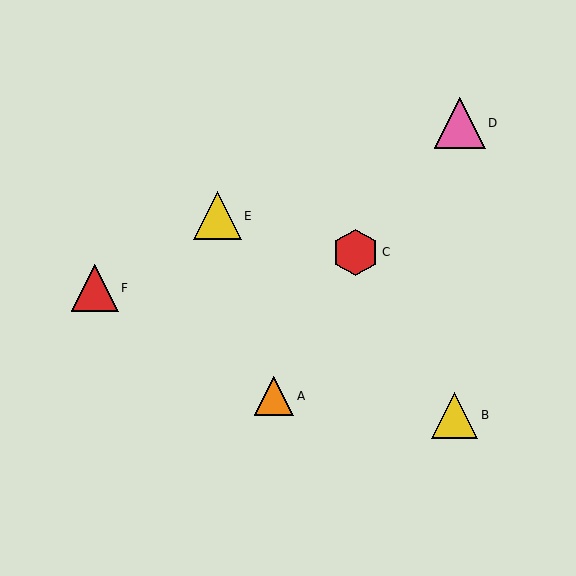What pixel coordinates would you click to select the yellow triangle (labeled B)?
Click at (455, 415) to select the yellow triangle B.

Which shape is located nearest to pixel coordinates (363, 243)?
The red hexagon (labeled C) at (356, 252) is nearest to that location.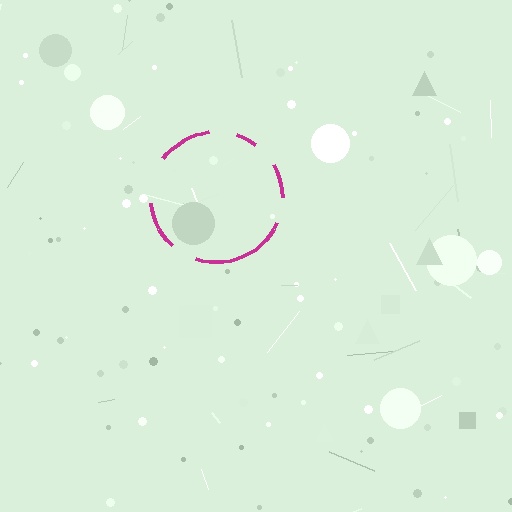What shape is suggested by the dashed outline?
The dashed outline suggests a circle.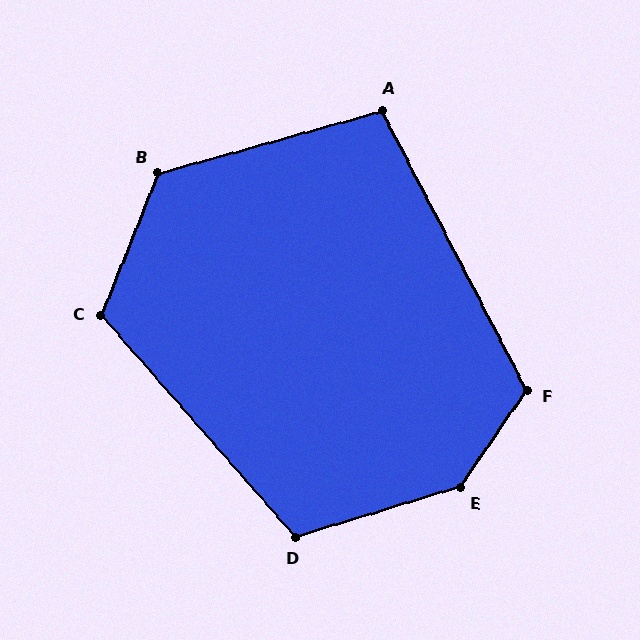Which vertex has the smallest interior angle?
A, at approximately 102 degrees.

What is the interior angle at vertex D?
Approximately 114 degrees (obtuse).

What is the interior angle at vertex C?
Approximately 117 degrees (obtuse).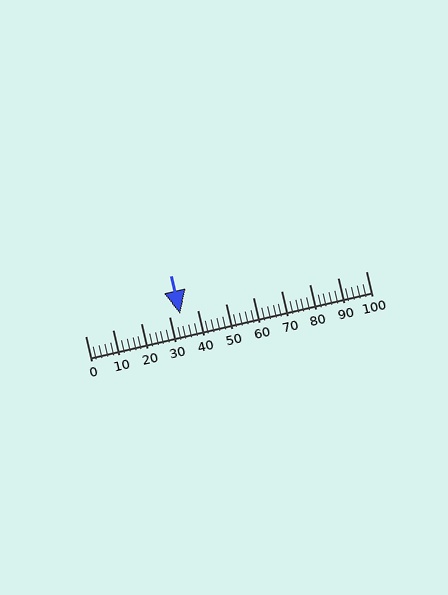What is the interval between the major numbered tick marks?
The major tick marks are spaced 10 units apart.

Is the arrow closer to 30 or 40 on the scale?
The arrow is closer to 30.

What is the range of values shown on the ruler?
The ruler shows values from 0 to 100.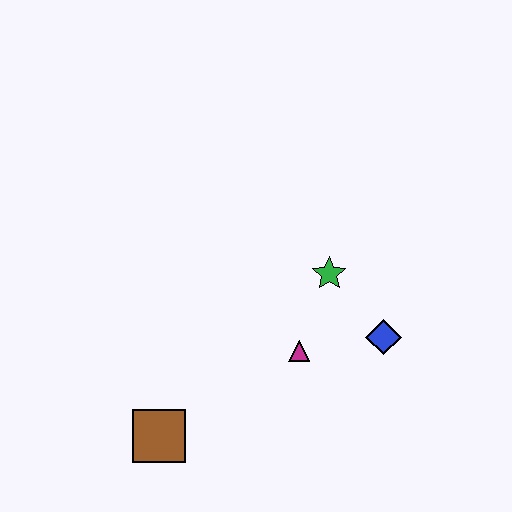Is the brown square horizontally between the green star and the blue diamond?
No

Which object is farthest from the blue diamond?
The brown square is farthest from the blue diamond.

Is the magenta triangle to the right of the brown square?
Yes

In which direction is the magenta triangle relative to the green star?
The magenta triangle is below the green star.